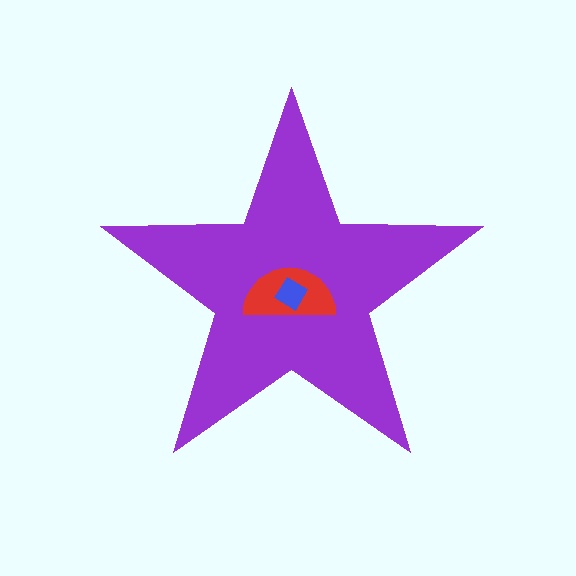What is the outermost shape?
The purple star.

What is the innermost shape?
The blue diamond.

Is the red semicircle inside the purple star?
Yes.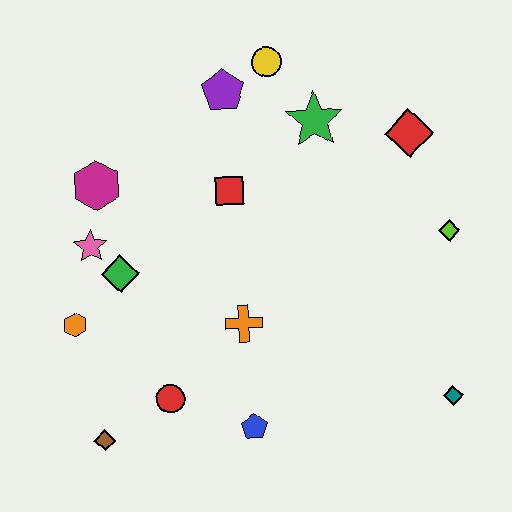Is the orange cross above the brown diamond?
Yes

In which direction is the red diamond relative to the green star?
The red diamond is to the right of the green star.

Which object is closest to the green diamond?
The pink star is closest to the green diamond.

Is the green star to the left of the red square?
No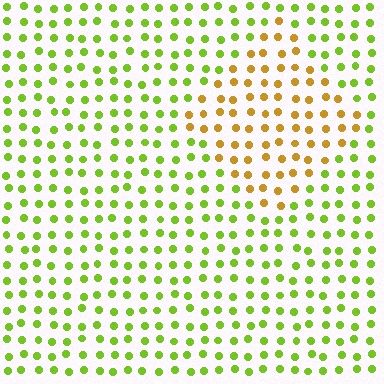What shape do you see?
I see a diamond.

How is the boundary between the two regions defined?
The boundary is defined purely by a slight shift in hue (about 49 degrees). Spacing, size, and orientation are identical on both sides.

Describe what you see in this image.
The image is filled with small lime elements in a uniform arrangement. A diamond-shaped region is visible where the elements are tinted to a slightly different hue, forming a subtle color boundary.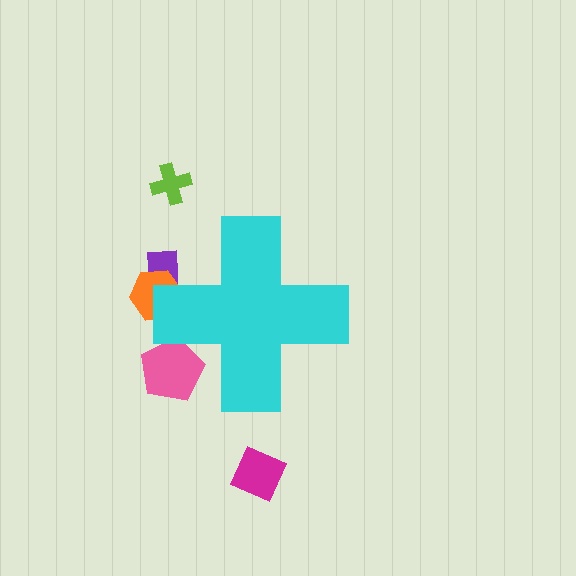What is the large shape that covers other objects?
A cyan cross.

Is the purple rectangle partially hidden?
Yes, the purple rectangle is partially hidden behind the cyan cross.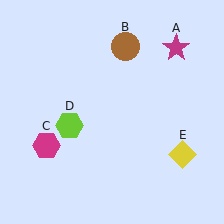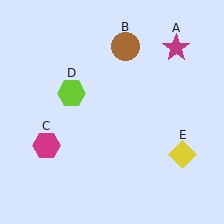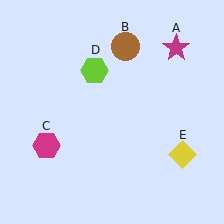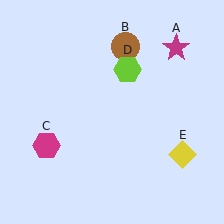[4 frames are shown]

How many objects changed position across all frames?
1 object changed position: lime hexagon (object D).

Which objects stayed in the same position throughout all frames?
Magenta star (object A) and brown circle (object B) and magenta hexagon (object C) and yellow diamond (object E) remained stationary.